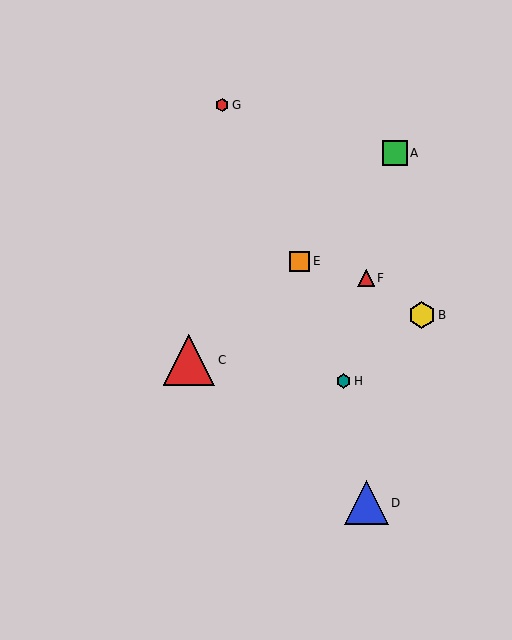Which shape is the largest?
The red triangle (labeled C) is the largest.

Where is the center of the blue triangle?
The center of the blue triangle is at (366, 503).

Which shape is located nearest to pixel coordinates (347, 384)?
The teal hexagon (labeled H) at (343, 381) is nearest to that location.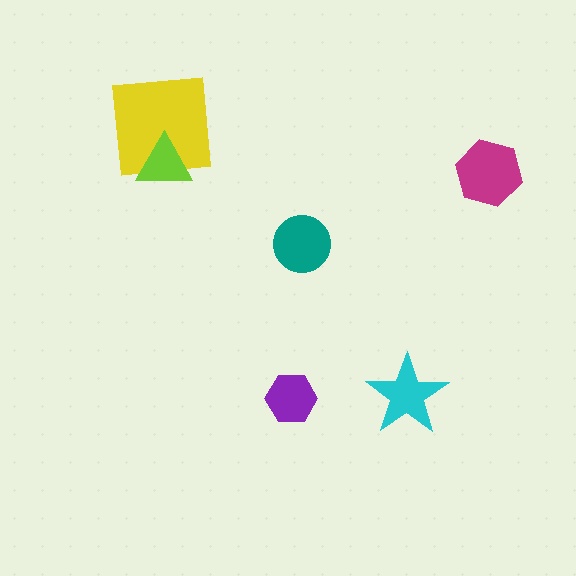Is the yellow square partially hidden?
Yes, it is partially covered by another shape.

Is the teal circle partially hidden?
No, no other shape covers it.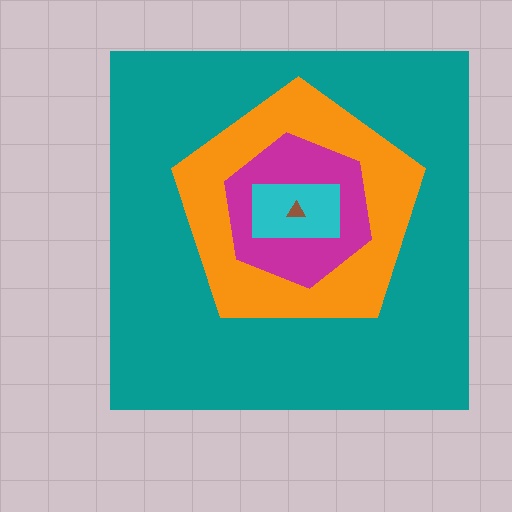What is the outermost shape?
The teal square.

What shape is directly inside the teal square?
The orange pentagon.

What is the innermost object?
The brown triangle.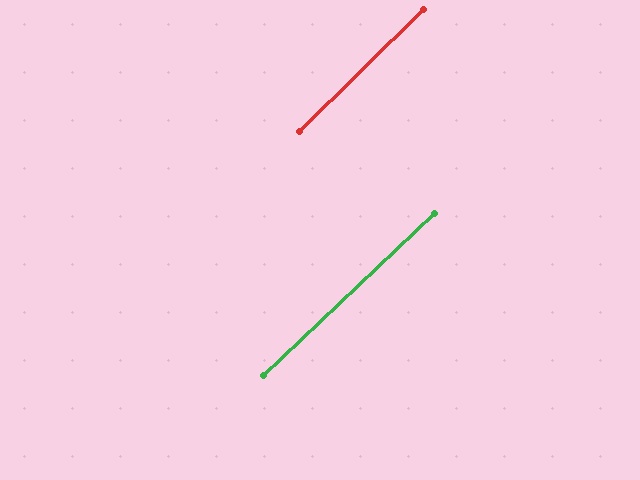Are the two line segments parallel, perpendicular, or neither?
Parallel — their directions differ by only 1.3°.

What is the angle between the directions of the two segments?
Approximately 1 degree.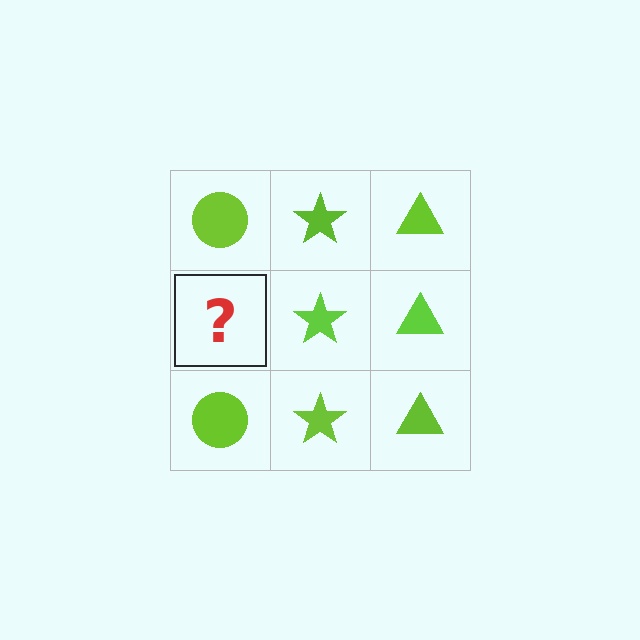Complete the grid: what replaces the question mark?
The question mark should be replaced with a lime circle.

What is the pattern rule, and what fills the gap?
The rule is that each column has a consistent shape. The gap should be filled with a lime circle.